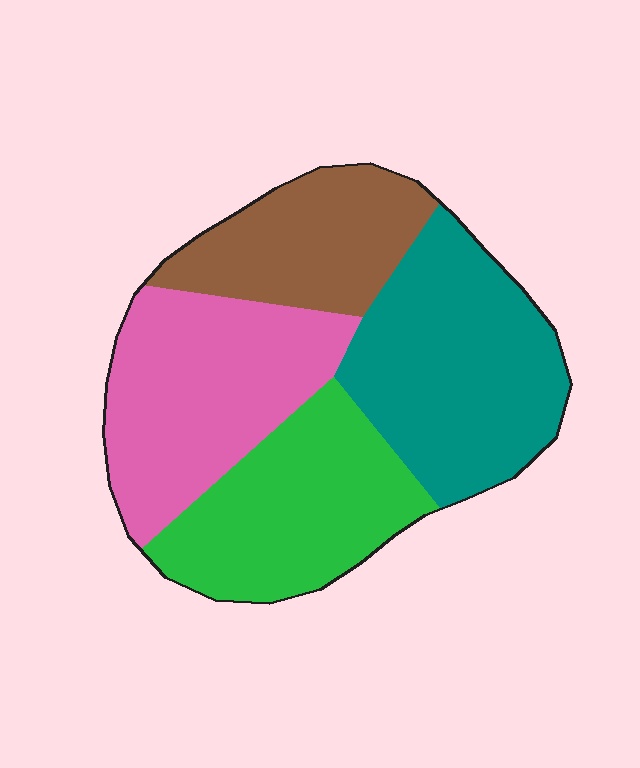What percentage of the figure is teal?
Teal covers about 30% of the figure.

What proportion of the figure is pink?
Pink covers 27% of the figure.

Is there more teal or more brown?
Teal.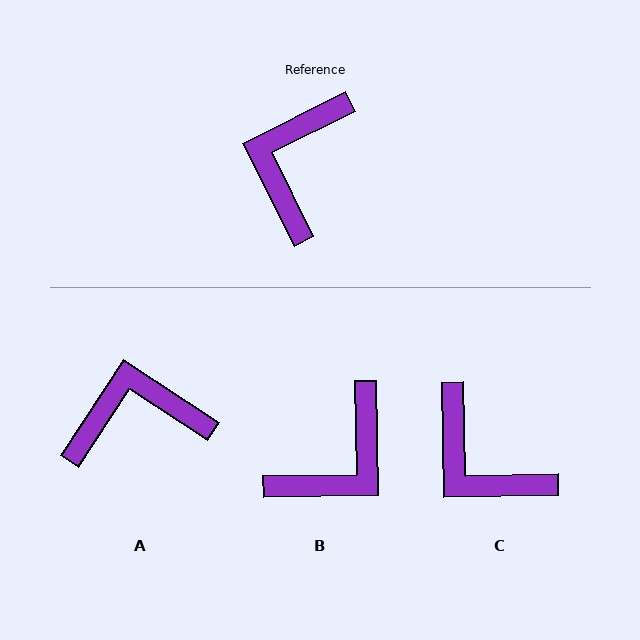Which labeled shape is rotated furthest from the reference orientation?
B, about 154 degrees away.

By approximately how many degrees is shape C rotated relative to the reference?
Approximately 65 degrees counter-clockwise.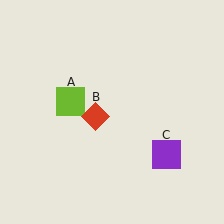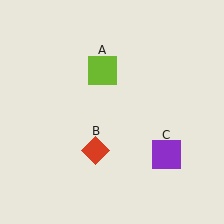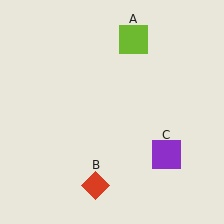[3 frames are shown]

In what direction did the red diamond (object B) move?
The red diamond (object B) moved down.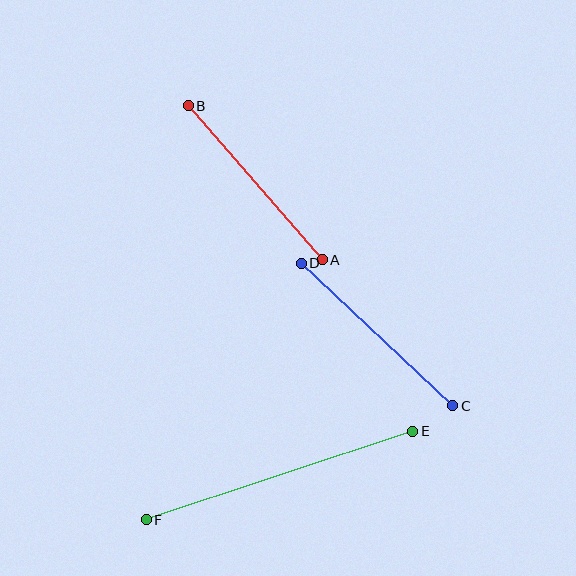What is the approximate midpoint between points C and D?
The midpoint is at approximately (377, 335) pixels.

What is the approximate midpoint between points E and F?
The midpoint is at approximately (279, 476) pixels.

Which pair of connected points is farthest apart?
Points E and F are farthest apart.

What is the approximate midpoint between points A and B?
The midpoint is at approximately (255, 183) pixels.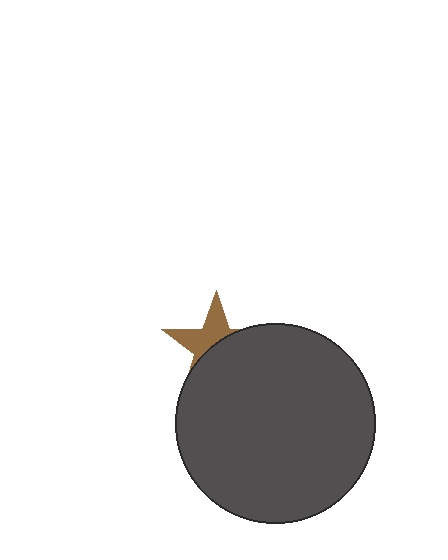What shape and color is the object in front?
The object in front is a dark gray circle.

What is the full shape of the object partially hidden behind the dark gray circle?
The partially hidden object is a brown star.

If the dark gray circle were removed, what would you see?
You would see the complete brown star.